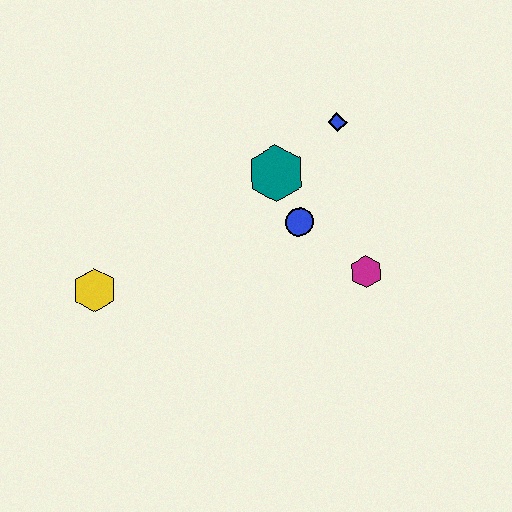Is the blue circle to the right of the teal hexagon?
Yes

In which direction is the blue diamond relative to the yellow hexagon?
The blue diamond is to the right of the yellow hexagon.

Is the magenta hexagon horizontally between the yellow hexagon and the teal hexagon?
No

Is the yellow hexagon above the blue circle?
No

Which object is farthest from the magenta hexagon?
The yellow hexagon is farthest from the magenta hexagon.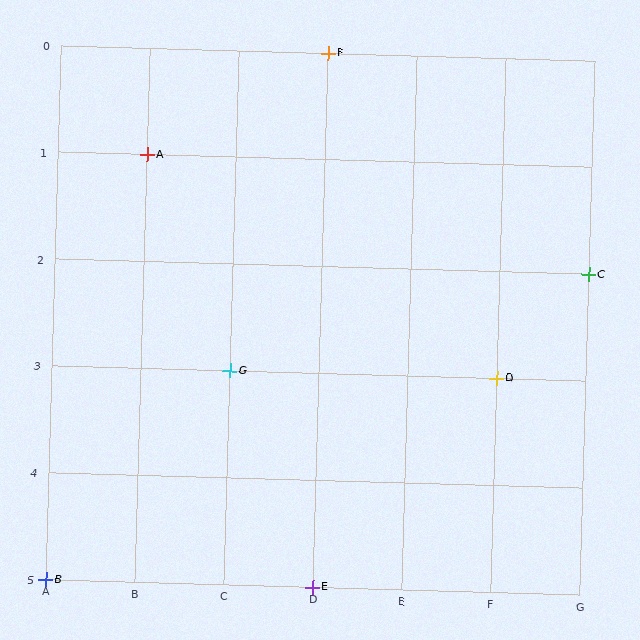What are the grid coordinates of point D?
Point D is at grid coordinates (F, 3).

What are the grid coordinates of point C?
Point C is at grid coordinates (G, 2).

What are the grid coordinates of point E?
Point E is at grid coordinates (D, 5).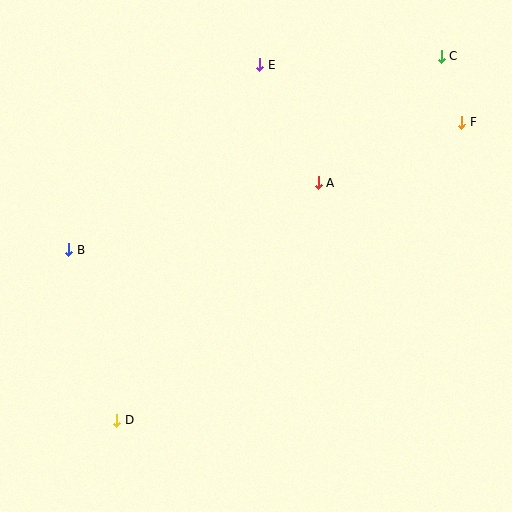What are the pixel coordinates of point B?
Point B is at (69, 250).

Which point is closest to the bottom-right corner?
Point A is closest to the bottom-right corner.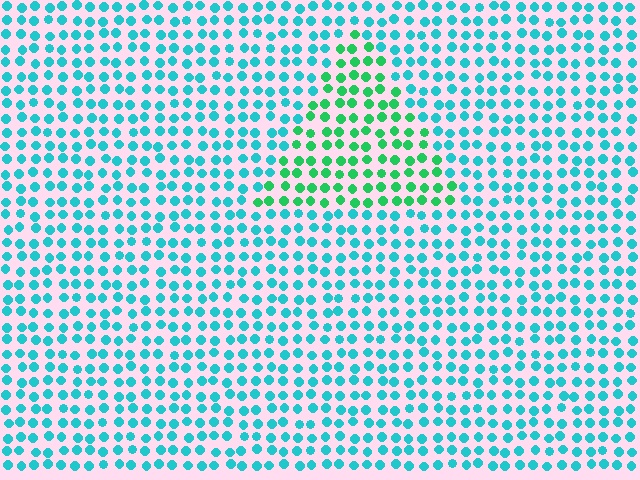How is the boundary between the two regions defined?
The boundary is defined purely by a slight shift in hue (about 41 degrees). Spacing, size, and orientation are identical on both sides.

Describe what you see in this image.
The image is filled with small cyan elements in a uniform arrangement. A triangle-shaped region is visible where the elements are tinted to a slightly different hue, forming a subtle color boundary.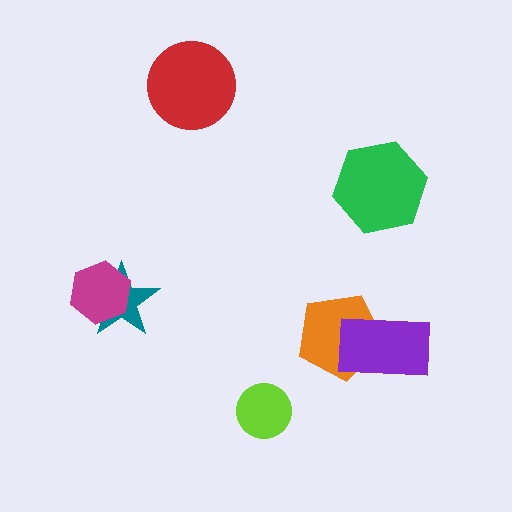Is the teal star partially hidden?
Yes, it is partially covered by another shape.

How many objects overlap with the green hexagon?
0 objects overlap with the green hexagon.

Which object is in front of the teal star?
The magenta hexagon is in front of the teal star.